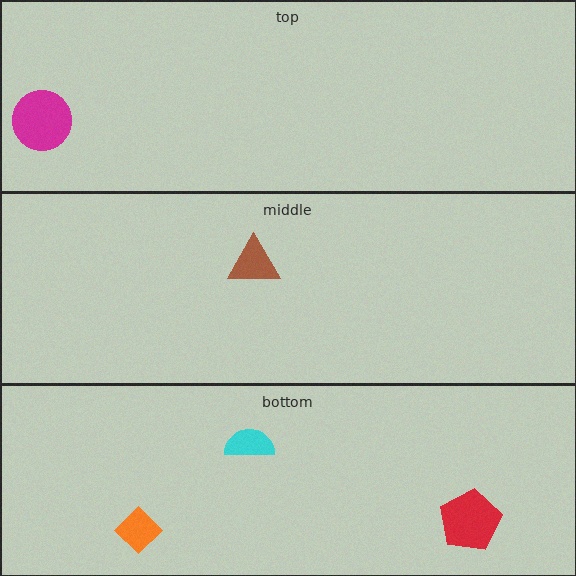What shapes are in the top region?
The magenta circle.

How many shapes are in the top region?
1.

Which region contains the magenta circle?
The top region.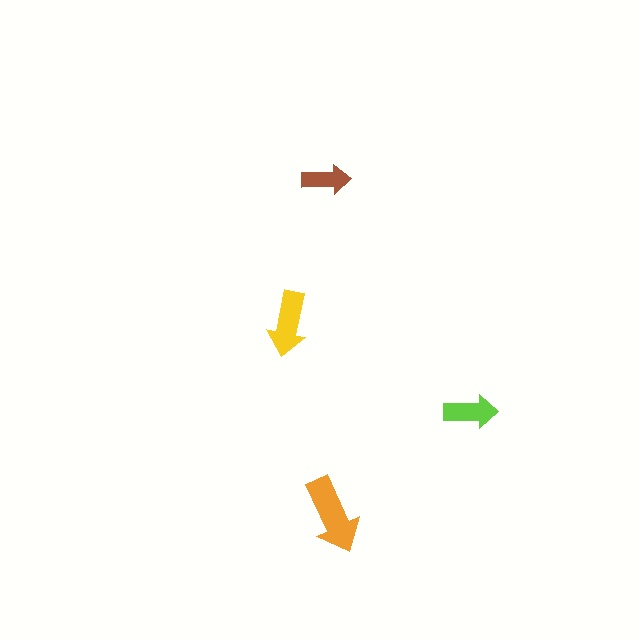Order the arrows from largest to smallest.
the orange one, the yellow one, the lime one, the brown one.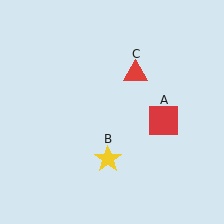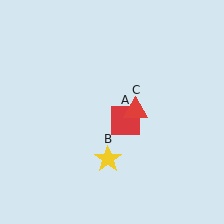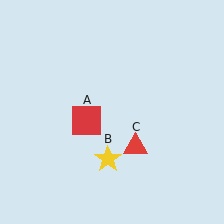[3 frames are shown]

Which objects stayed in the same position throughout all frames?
Yellow star (object B) remained stationary.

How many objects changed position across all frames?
2 objects changed position: red square (object A), red triangle (object C).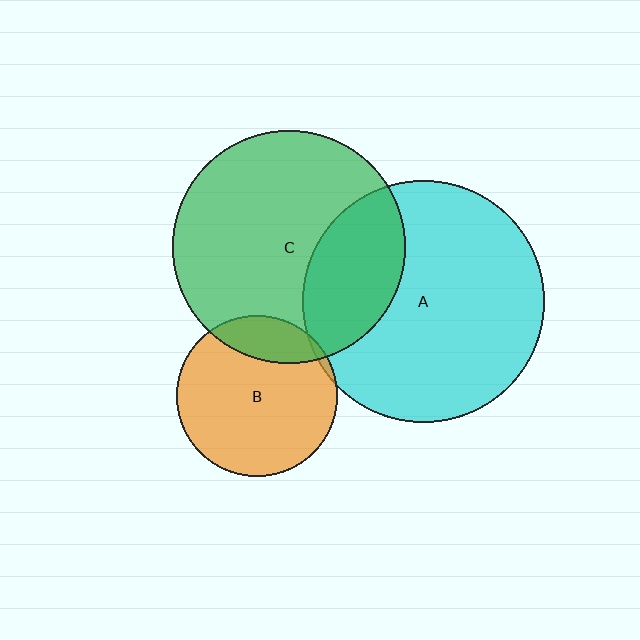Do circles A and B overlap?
Yes.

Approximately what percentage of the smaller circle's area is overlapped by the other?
Approximately 5%.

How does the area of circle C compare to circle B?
Approximately 2.1 times.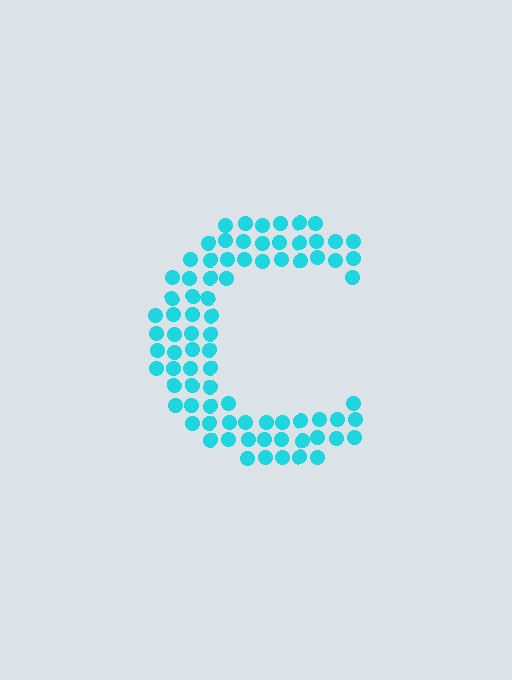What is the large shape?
The large shape is the letter C.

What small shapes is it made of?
It is made of small circles.